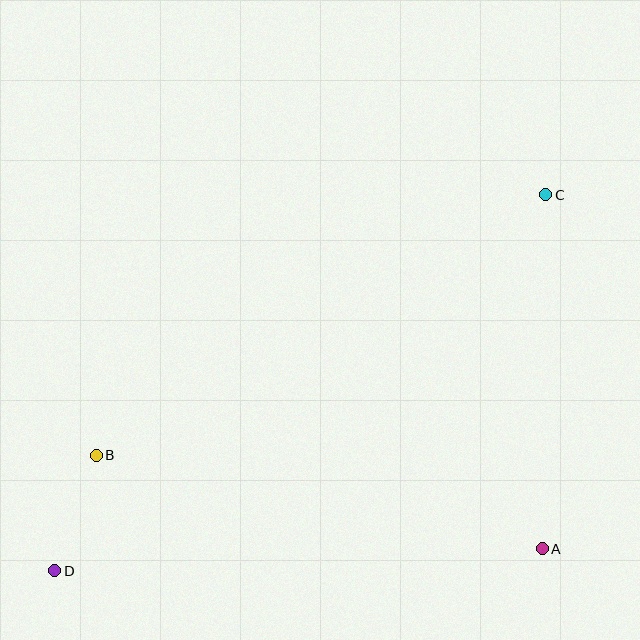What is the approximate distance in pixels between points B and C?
The distance between B and C is approximately 520 pixels.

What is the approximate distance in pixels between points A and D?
The distance between A and D is approximately 488 pixels.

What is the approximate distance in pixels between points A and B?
The distance between A and B is approximately 456 pixels.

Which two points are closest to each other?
Points B and D are closest to each other.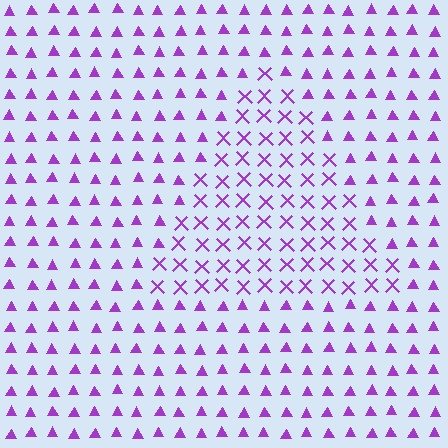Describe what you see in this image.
The image is filled with small purple elements arranged in a uniform grid. A triangle-shaped region contains X marks, while the surrounding area contains triangles. The boundary is defined purely by the change in element shape.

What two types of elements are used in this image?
The image uses X marks inside the triangle region and triangles outside it.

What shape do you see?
I see a triangle.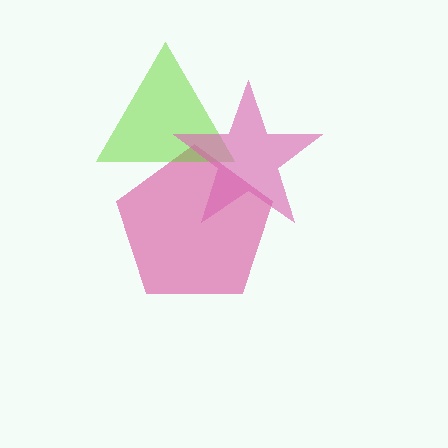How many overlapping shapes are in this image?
There are 3 overlapping shapes in the image.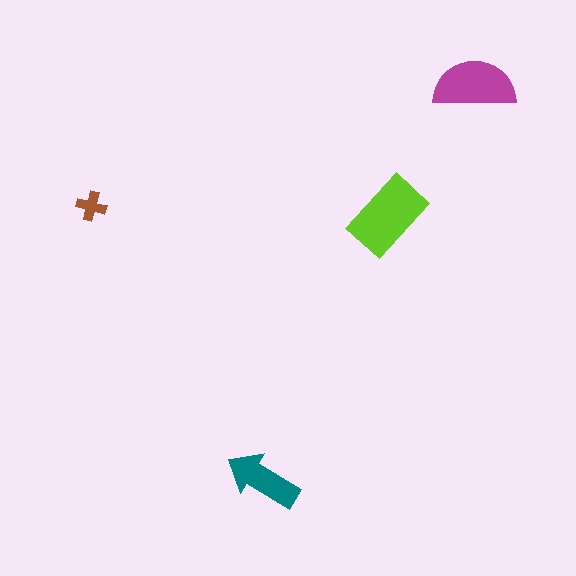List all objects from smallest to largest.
The brown cross, the teal arrow, the magenta semicircle, the lime rectangle.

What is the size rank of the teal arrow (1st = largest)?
3rd.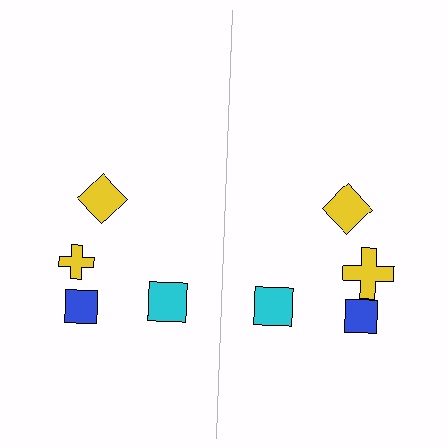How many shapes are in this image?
There are 8 shapes in this image.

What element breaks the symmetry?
The yellow cross on the right side has a different size than its mirror counterpart.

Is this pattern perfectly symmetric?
No, the pattern is not perfectly symmetric. The yellow cross on the right side has a different size than its mirror counterpart.